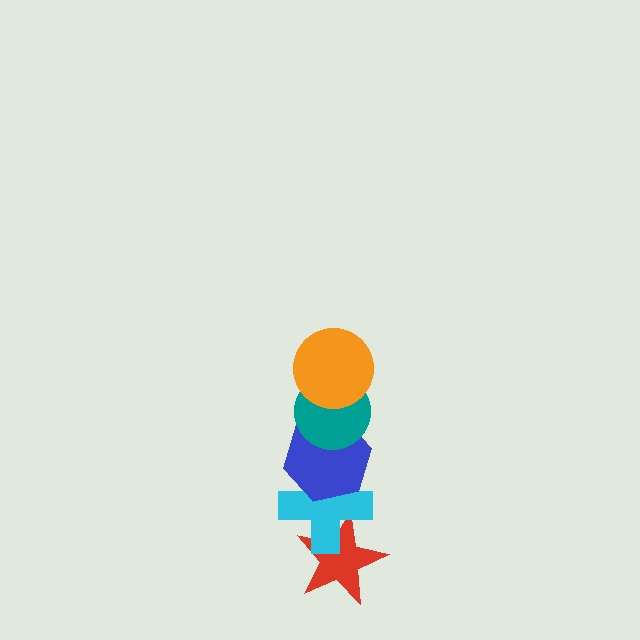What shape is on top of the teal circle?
The orange circle is on top of the teal circle.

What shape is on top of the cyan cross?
The blue hexagon is on top of the cyan cross.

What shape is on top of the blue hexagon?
The teal circle is on top of the blue hexagon.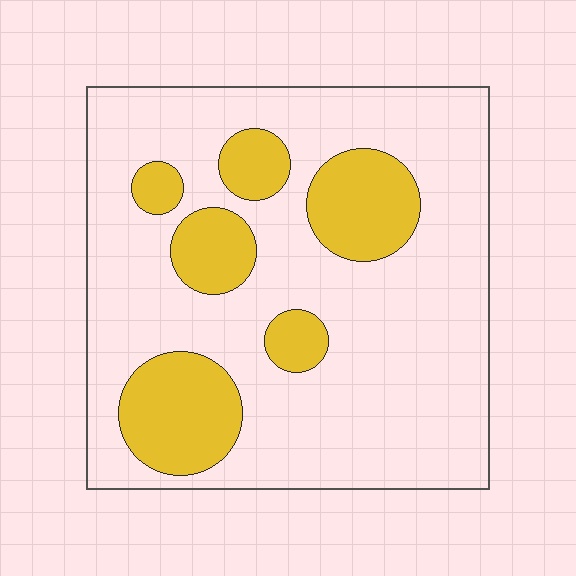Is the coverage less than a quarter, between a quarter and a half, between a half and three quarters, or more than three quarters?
Less than a quarter.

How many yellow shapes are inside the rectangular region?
6.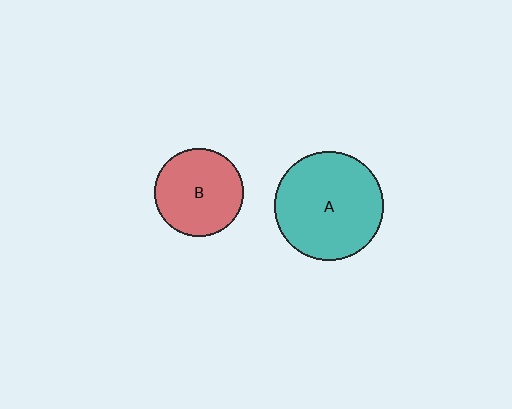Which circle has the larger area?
Circle A (teal).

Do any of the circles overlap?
No, none of the circles overlap.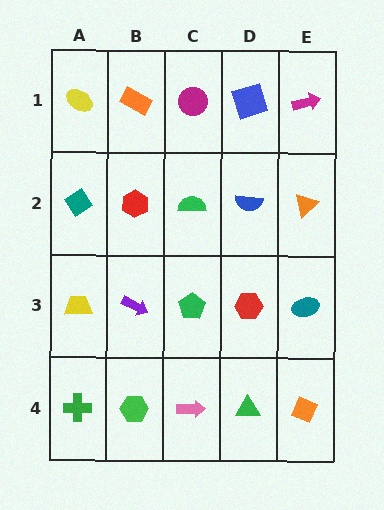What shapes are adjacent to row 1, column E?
An orange triangle (row 2, column E), a blue square (row 1, column D).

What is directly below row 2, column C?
A green pentagon.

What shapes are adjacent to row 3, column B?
A red hexagon (row 2, column B), a green hexagon (row 4, column B), a yellow trapezoid (row 3, column A), a green pentagon (row 3, column C).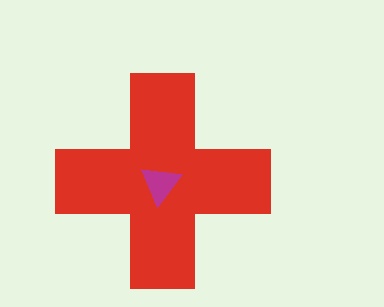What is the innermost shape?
The magenta triangle.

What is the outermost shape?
The red cross.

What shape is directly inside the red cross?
The magenta triangle.